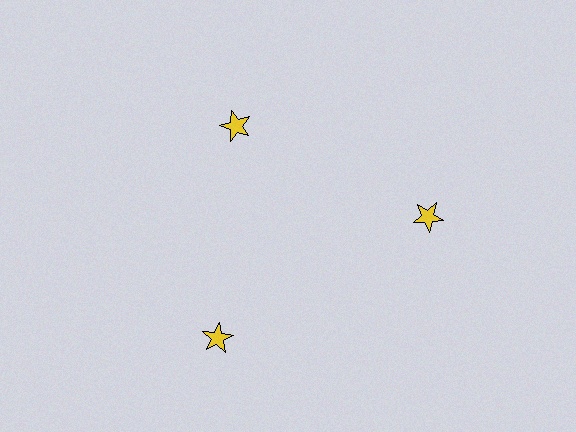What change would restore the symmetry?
The symmetry would be restored by moving it outward, back onto the ring so that all 3 stars sit at equal angles and equal distance from the center.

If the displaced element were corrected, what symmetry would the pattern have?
It would have 3-fold rotational symmetry — the pattern would map onto itself every 120 degrees.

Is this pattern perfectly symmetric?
No. The 3 yellow stars are arranged in a ring, but one element near the 11 o'clock position is pulled inward toward the center, breaking the 3-fold rotational symmetry.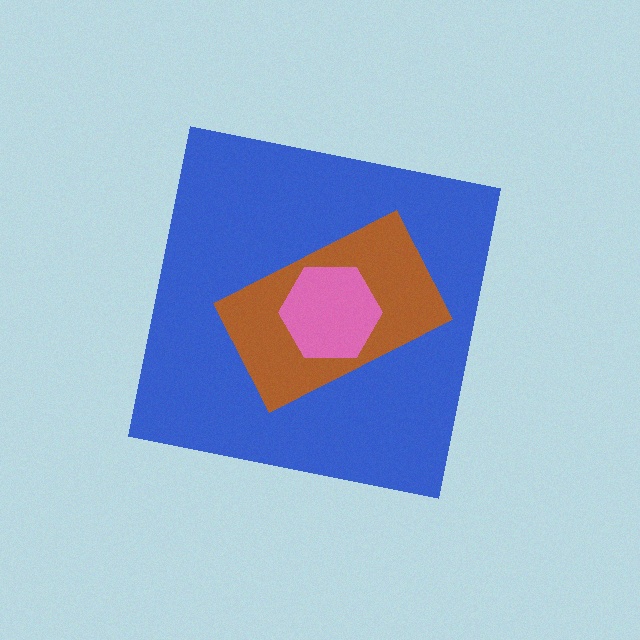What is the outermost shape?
The blue square.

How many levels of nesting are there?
3.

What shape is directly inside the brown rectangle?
The pink hexagon.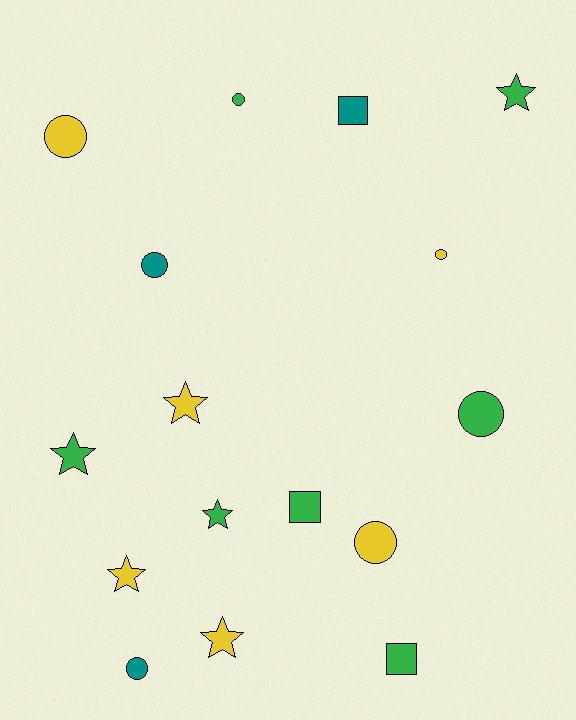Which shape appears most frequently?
Circle, with 7 objects.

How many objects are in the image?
There are 16 objects.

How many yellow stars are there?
There are 3 yellow stars.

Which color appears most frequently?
Green, with 7 objects.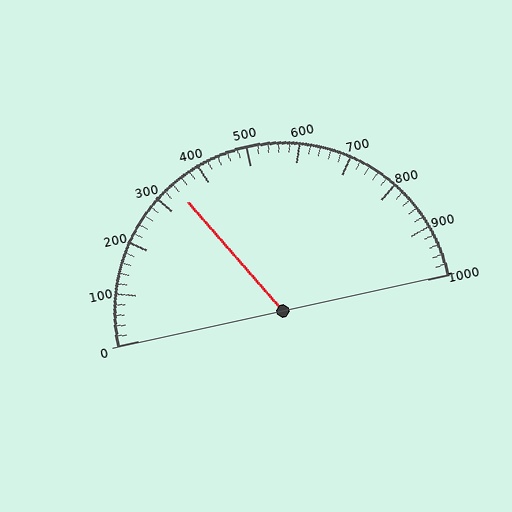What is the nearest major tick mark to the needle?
The nearest major tick mark is 300.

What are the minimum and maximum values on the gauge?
The gauge ranges from 0 to 1000.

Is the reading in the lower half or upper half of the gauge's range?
The reading is in the lower half of the range (0 to 1000).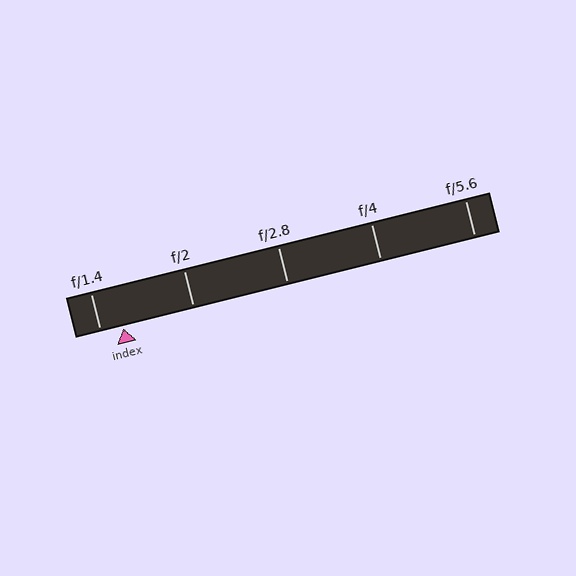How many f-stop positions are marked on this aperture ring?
There are 5 f-stop positions marked.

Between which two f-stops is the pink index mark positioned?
The index mark is between f/1.4 and f/2.